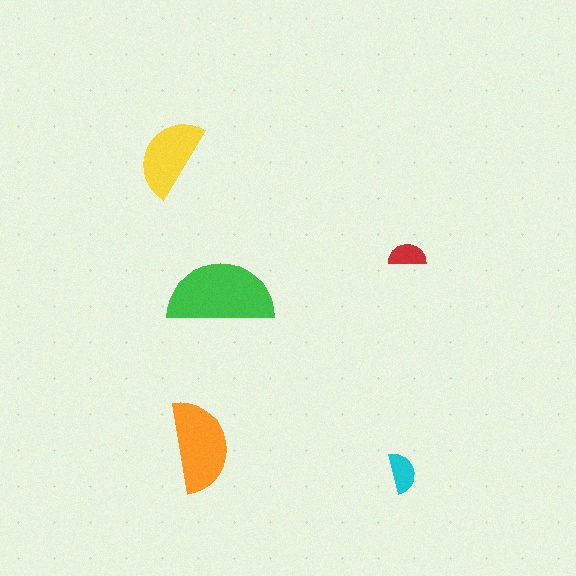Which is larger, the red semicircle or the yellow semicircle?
The yellow one.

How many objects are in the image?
There are 5 objects in the image.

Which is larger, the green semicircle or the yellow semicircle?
The green one.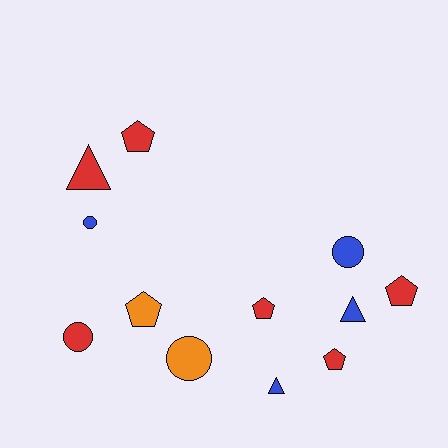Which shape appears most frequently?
Pentagon, with 5 objects.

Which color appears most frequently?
Red, with 6 objects.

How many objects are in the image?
There are 12 objects.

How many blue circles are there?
There are 2 blue circles.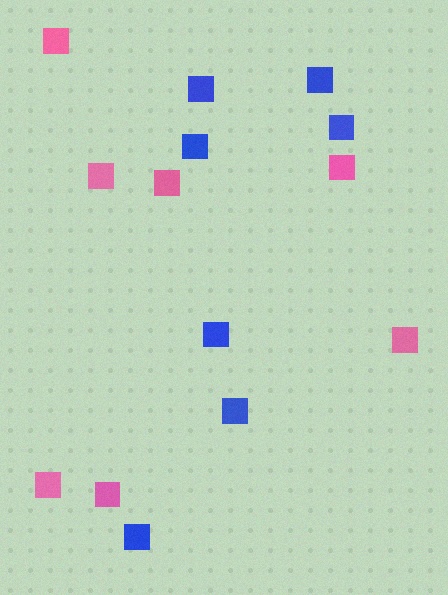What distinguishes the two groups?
There are 2 groups: one group of blue squares (7) and one group of pink squares (7).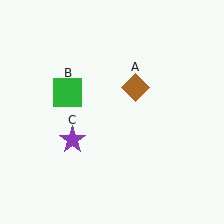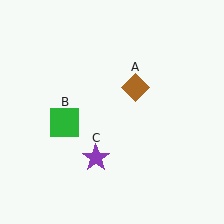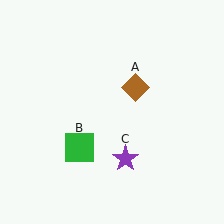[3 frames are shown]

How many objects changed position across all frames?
2 objects changed position: green square (object B), purple star (object C).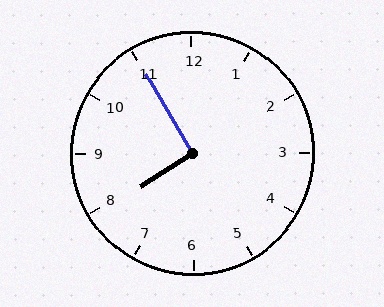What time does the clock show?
7:55.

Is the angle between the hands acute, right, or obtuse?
It is right.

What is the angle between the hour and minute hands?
Approximately 92 degrees.